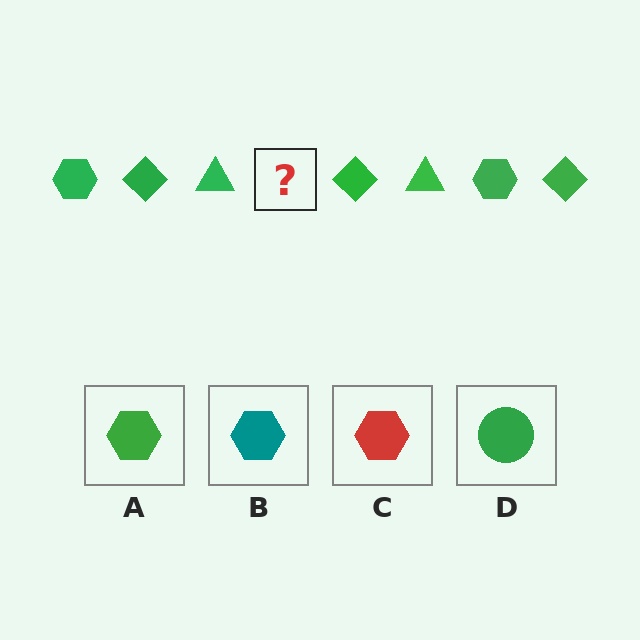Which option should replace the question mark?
Option A.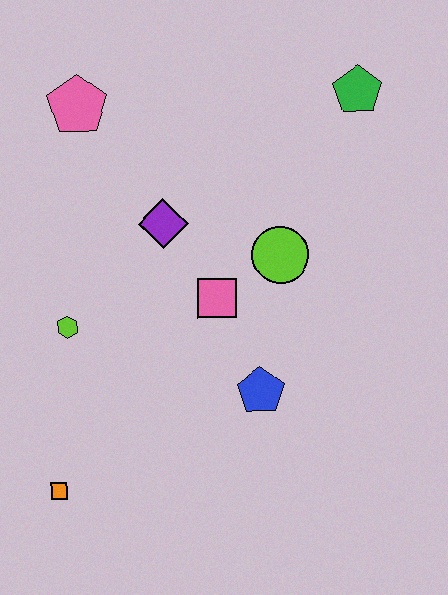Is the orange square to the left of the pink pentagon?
Yes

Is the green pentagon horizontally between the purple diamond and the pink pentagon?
No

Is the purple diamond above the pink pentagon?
No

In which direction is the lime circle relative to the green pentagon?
The lime circle is below the green pentagon.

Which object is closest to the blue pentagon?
The pink square is closest to the blue pentagon.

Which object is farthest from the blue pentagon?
The pink pentagon is farthest from the blue pentagon.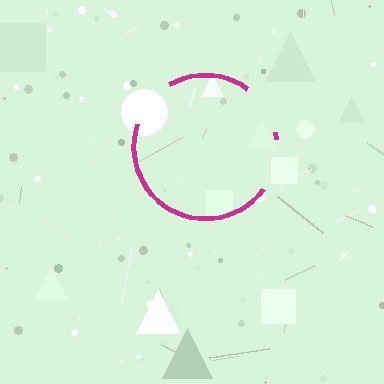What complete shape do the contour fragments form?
The contour fragments form a circle.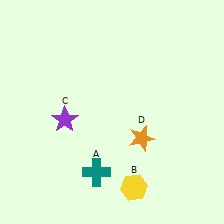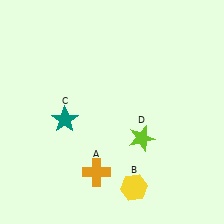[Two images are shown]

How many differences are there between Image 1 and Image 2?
There are 3 differences between the two images.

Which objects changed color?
A changed from teal to orange. C changed from purple to teal. D changed from orange to lime.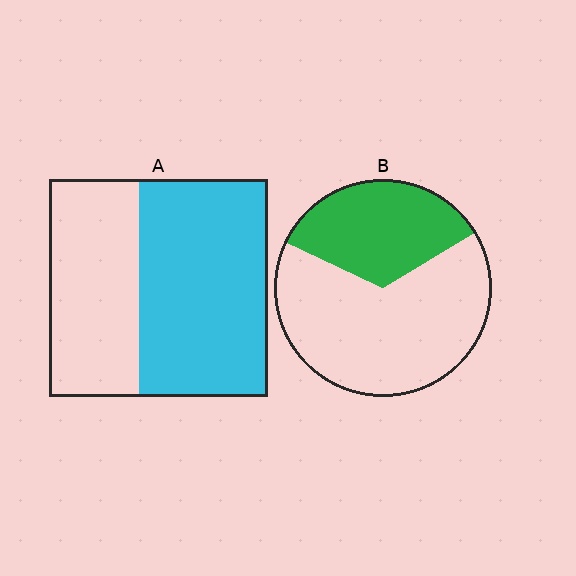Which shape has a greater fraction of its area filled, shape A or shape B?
Shape A.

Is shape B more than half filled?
No.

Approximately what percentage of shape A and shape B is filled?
A is approximately 60% and B is approximately 35%.